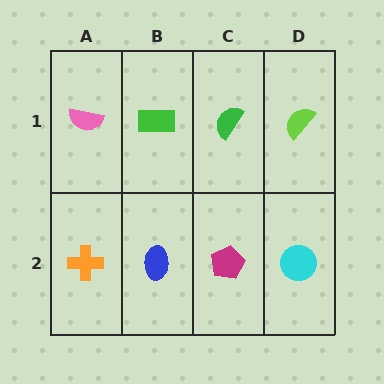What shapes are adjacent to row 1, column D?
A cyan circle (row 2, column D), a green semicircle (row 1, column C).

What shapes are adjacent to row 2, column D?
A lime semicircle (row 1, column D), a magenta pentagon (row 2, column C).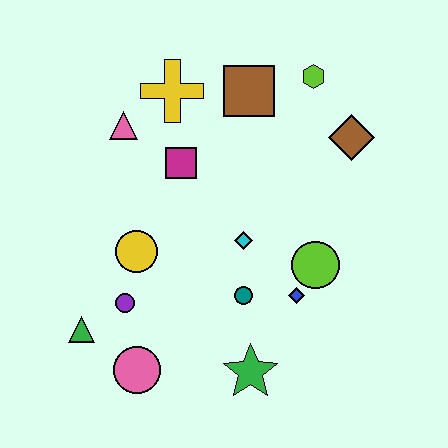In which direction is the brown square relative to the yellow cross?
The brown square is to the right of the yellow cross.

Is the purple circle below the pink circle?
No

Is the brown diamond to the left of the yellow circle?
No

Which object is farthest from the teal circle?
The lime hexagon is farthest from the teal circle.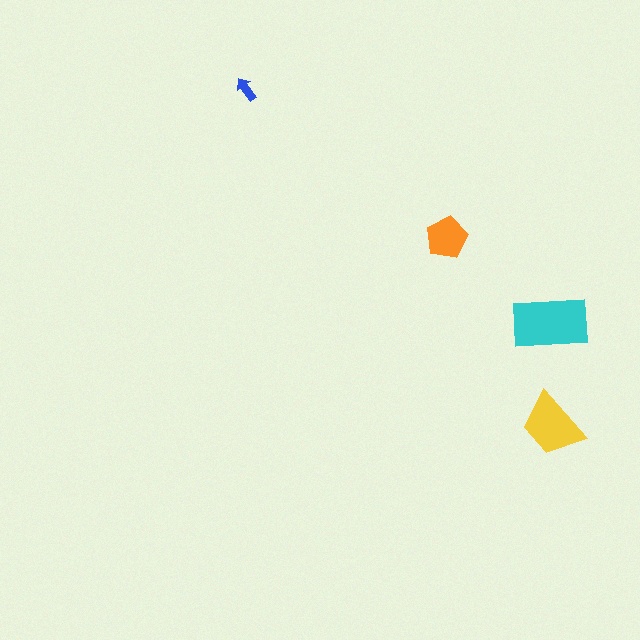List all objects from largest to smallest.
The cyan rectangle, the yellow trapezoid, the orange pentagon, the blue arrow.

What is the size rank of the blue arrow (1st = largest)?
4th.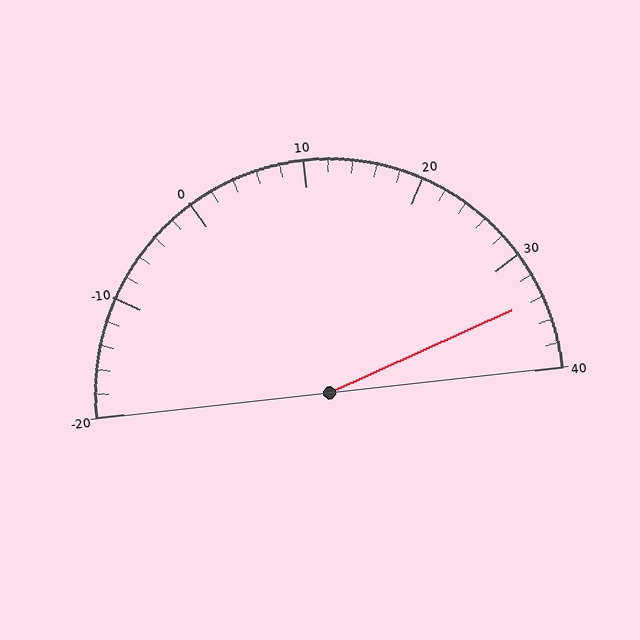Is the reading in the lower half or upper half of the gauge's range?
The reading is in the upper half of the range (-20 to 40).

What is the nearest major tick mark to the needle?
The nearest major tick mark is 30.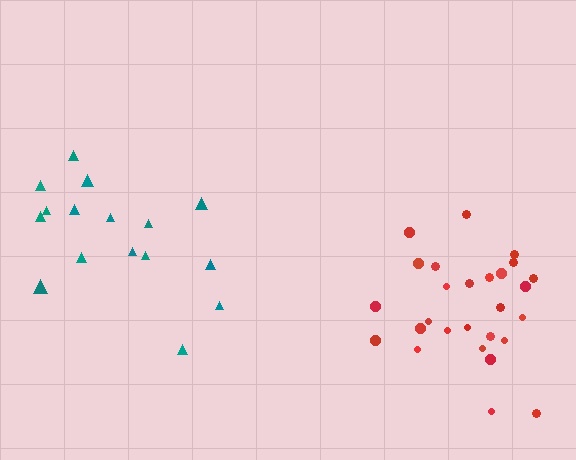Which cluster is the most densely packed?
Red.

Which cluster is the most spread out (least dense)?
Teal.